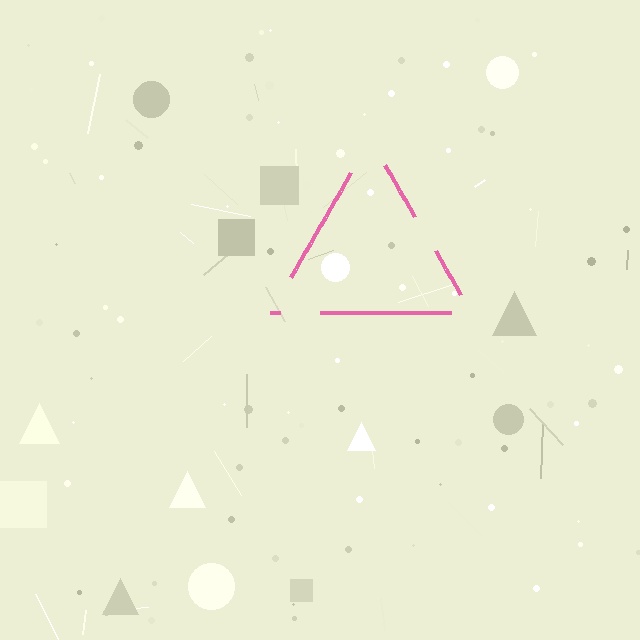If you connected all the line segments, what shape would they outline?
They would outline a triangle.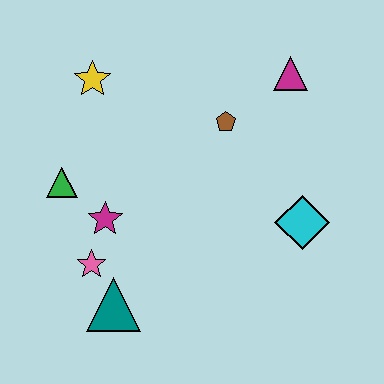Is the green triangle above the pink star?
Yes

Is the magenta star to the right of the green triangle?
Yes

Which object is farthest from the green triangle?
The magenta triangle is farthest from the green triangle.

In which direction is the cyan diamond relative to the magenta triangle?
The cyan diamond is below the magenta triangle.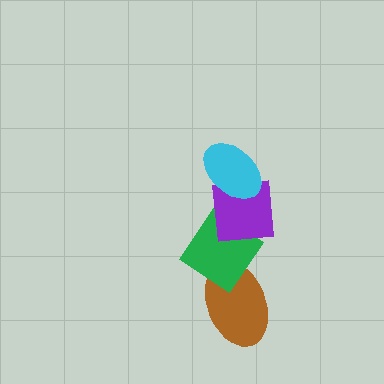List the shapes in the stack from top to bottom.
From top to bottom: the cyan ellipse, the purple square, the green diamond, the brown ellipse.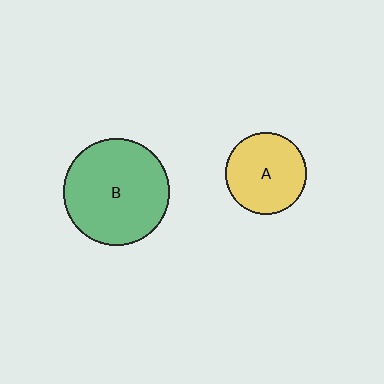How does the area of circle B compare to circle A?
Approximately 1.7 times.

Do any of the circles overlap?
No, none of the circles overlap.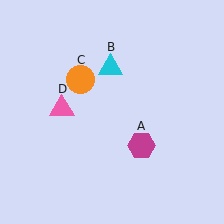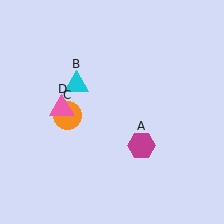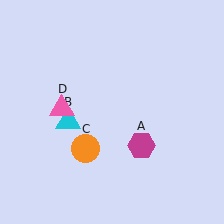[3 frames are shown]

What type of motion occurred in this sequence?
The cyan triangle (object B), orange circle (object C) rotated counterclockwise around the center of the scene.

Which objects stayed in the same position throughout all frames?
Magenta hexagon (object A) and pink triangle (object D) remained stationary.